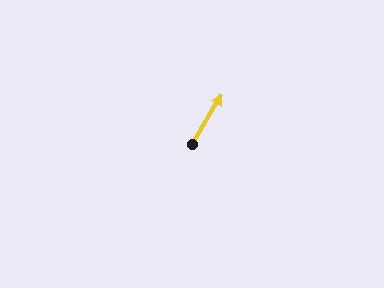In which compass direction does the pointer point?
Northeast.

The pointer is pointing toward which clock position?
Roughly 1 o'clock.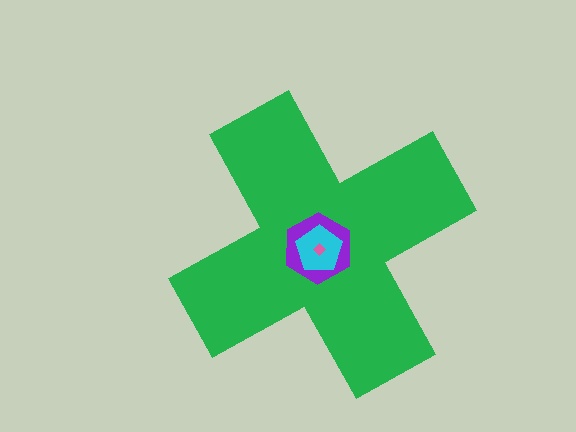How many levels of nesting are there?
4.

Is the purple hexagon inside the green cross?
Yes.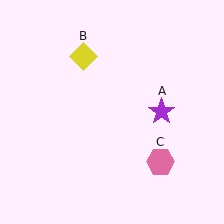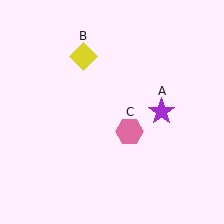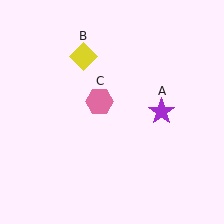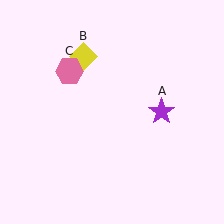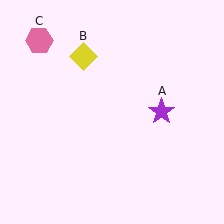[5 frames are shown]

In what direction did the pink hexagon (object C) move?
The pink hexagon (object C) moved up and to the left.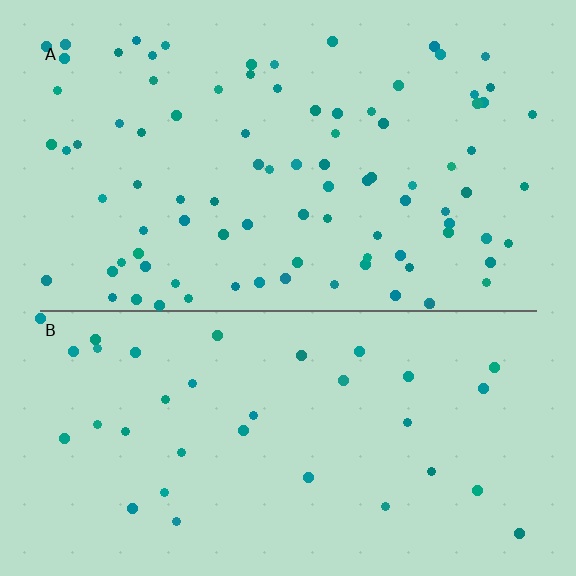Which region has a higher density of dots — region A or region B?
A (the top).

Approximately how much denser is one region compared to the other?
Approximately 2.5× — region A over region B.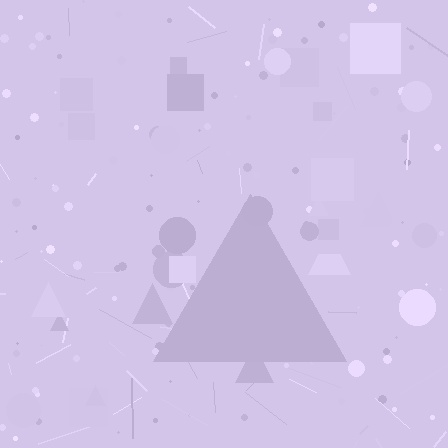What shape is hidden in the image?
A triangle is hidden in the image.